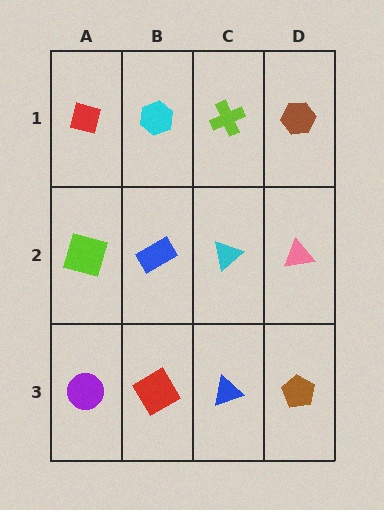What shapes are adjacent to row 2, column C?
A lime cross (row 1, column C), a blue triangle (row 3, column C), a blue rectangle (row 2, column B), a pink triangle (row 2, column D).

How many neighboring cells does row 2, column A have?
3.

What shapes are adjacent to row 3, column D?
A pink triangle (row 2, column D), a blue triangle (row 3, column C).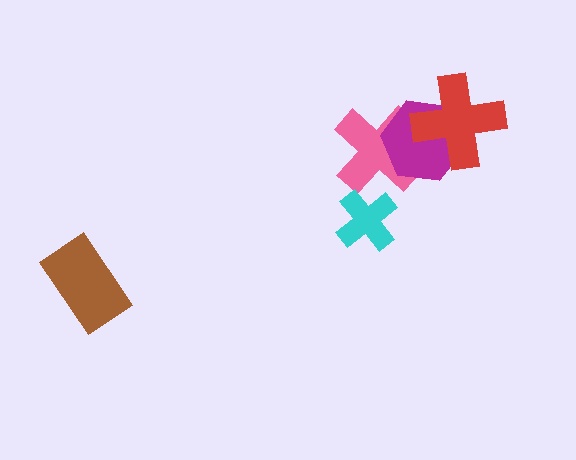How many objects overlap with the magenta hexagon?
2 objects overlap with the magenta hexagon.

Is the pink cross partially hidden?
Yes, it is partially covered by another shape.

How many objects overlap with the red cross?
1 object overlaps with the red cross.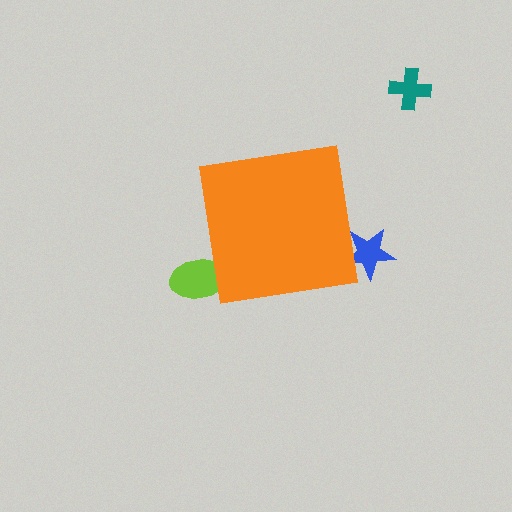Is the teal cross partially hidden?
No, the teal cross is fully visible.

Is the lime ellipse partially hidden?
Yes, the lime ellipse is partially hidden behind the orange square.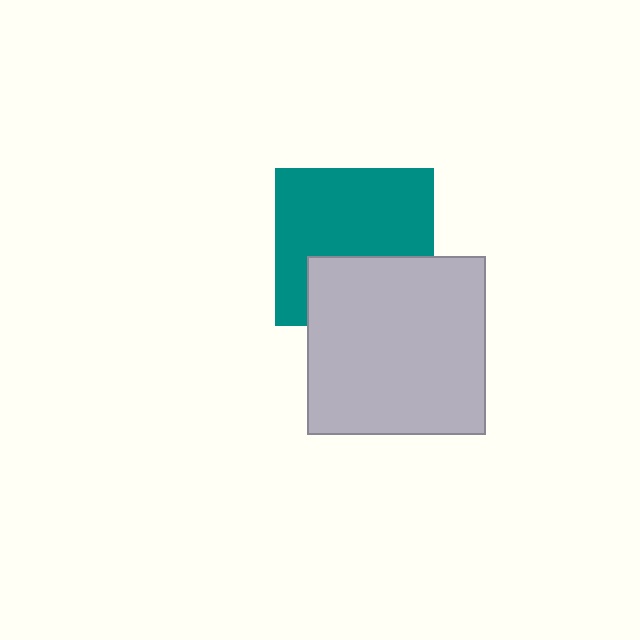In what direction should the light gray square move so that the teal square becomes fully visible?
The light gray square should move down. That is the shortest direction to clear the overlap and leave the teal square fully visible.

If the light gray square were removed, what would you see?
You would see the complete teal square.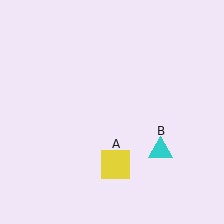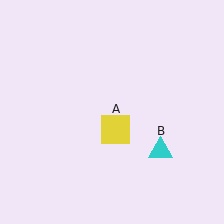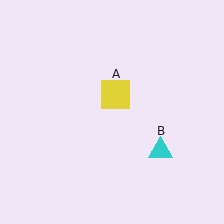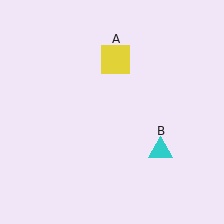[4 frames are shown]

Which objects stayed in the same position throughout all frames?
Cyan triangle (object B) remained stationary.